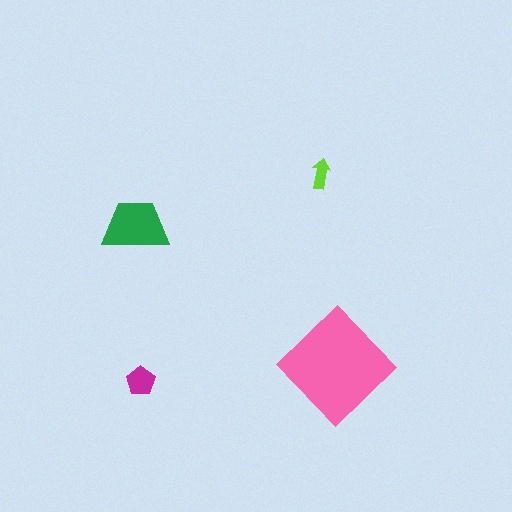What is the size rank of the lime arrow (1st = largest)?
4th.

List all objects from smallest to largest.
The lime arrow, the magenta pentagon, the green trapezoid, the pink diamond.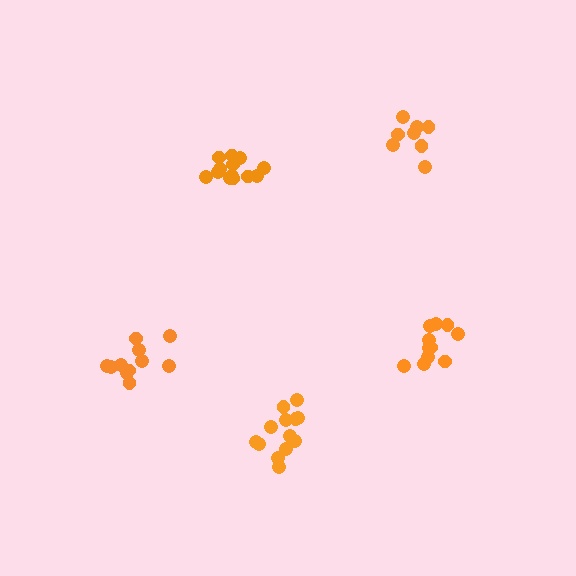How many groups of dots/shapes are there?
There are 5 groups.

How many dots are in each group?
Group 1: 12 dots, Group 2: 13 dots, Group 3: 8 dots, Group 4: 13 dots, Group 5: 11 dots (57 total).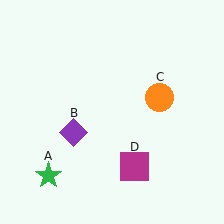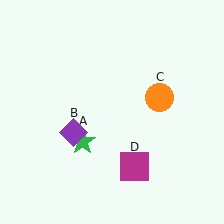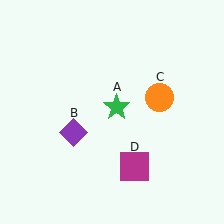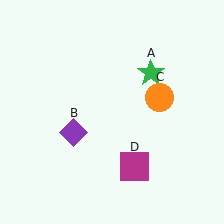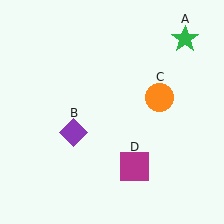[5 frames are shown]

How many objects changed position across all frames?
1 object changed position: green star (object A).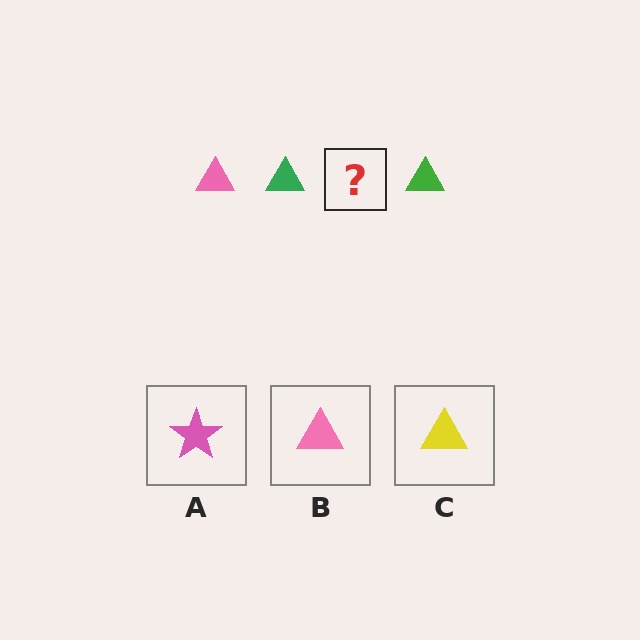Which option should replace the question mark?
Option B.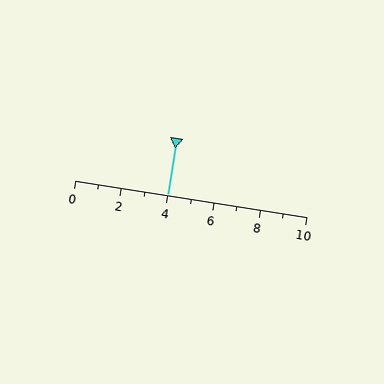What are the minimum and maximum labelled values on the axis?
The axis runs from 0 to 10.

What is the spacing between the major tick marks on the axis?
The major ticks are spaced 2 apart.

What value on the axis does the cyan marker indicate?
The marker indicates approximately 4.